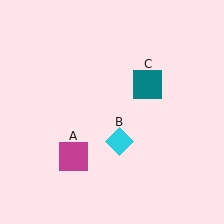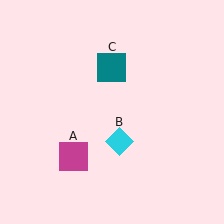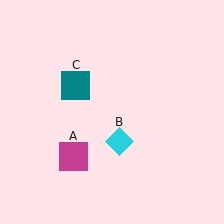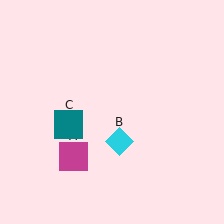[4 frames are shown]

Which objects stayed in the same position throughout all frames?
Magenta square (object A) and cyan diamond (object B) remained stationary.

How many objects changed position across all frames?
1 object changed position: teal square (object C).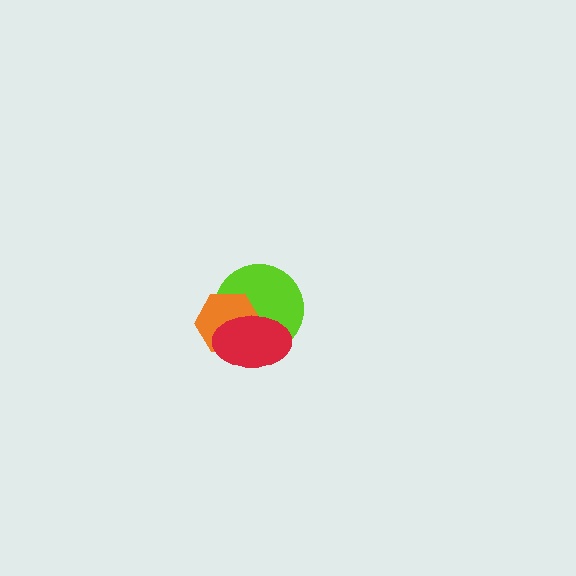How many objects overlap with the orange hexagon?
2 objects overlap with the orange hexagon.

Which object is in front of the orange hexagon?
The red ellipse is in front of the orange hexagon.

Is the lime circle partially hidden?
Yes, it is partially covered by another shape.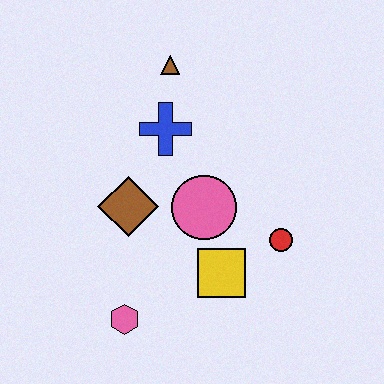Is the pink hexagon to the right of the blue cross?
No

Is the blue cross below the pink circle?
No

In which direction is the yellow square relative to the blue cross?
The yellow square is below the blue cross.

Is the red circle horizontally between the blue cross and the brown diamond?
No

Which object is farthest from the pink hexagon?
The brown triangle is farthest from the pink hexagon.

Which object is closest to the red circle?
The yellow square is closest to the red circle.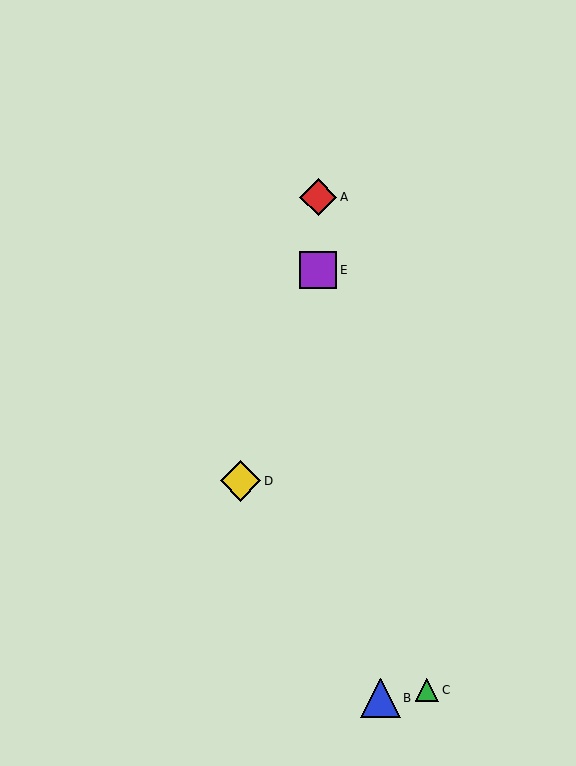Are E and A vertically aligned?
Yes, both are at x≈318.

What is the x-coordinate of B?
Object B is at x≈381.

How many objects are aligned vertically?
2 objects (A, E) are aligned vertically.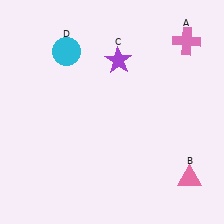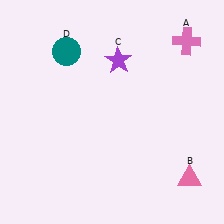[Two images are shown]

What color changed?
The circle (D) changed from cyan in Image 1 to teal in Image 2.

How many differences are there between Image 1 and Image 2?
There is 1 difference between the two images.